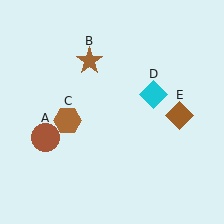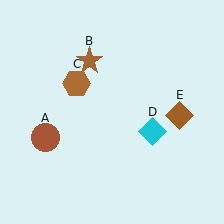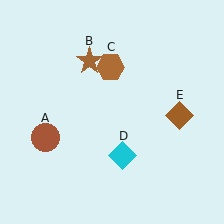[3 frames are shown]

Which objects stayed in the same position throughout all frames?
Brown circle (object A) and brown star (object B) and brown diamond (object E) remained stationary.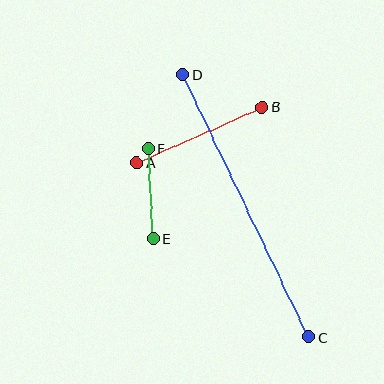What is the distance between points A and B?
The distance is approximately 137 pixels.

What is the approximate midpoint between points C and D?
The midpoint is at approximately (246, 206) pixels.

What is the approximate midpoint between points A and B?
The midpoint is at approximately (199, 135) pixels.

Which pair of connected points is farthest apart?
Points C and D are farthest apart.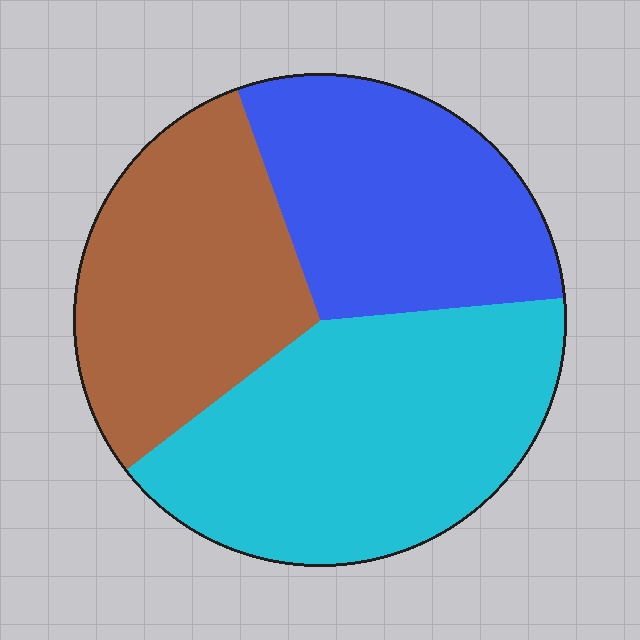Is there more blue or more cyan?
Cyan.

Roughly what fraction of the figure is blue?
Blue covers 29% of the figure.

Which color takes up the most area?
Cyan, at roughly 40%.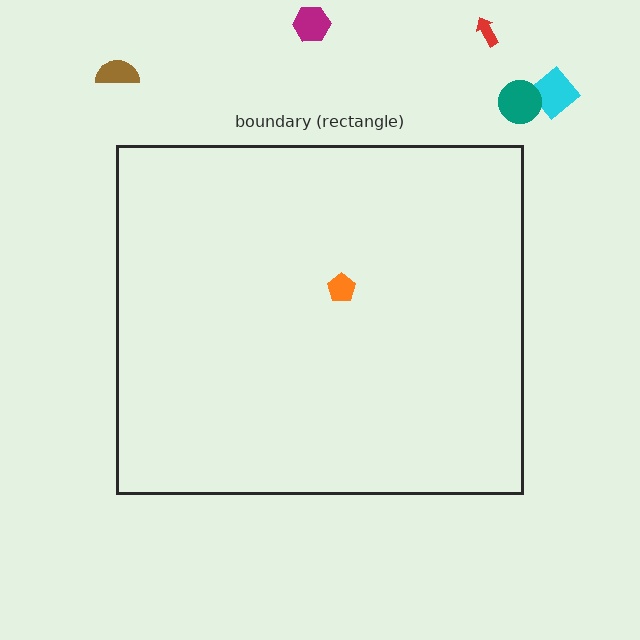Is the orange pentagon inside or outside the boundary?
Inside.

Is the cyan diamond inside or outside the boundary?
Outside.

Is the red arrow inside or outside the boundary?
Outside.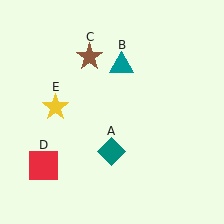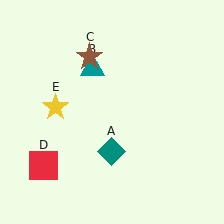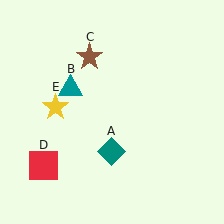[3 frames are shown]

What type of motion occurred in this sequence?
The teal triangle (object B) rotated counterclockwise around the center of the scene.